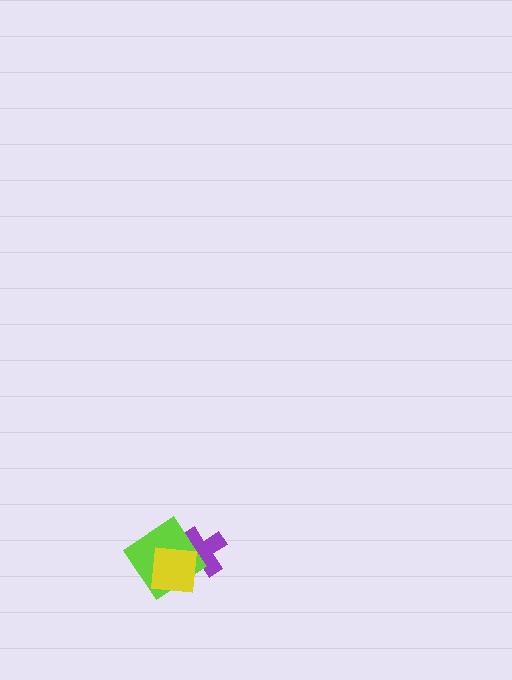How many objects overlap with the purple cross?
2 objects overlap with the purple cross.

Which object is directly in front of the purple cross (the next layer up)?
The lime diamond is directly in front of the purple cross.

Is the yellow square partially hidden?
No, no other shape covers it.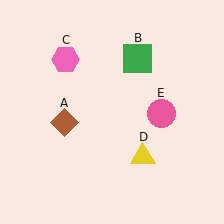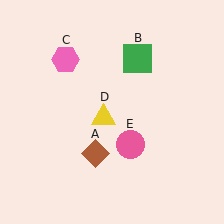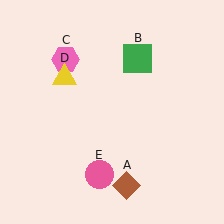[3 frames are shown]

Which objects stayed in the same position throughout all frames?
Green square (object B) and pink hexagon (object C) remained stationary.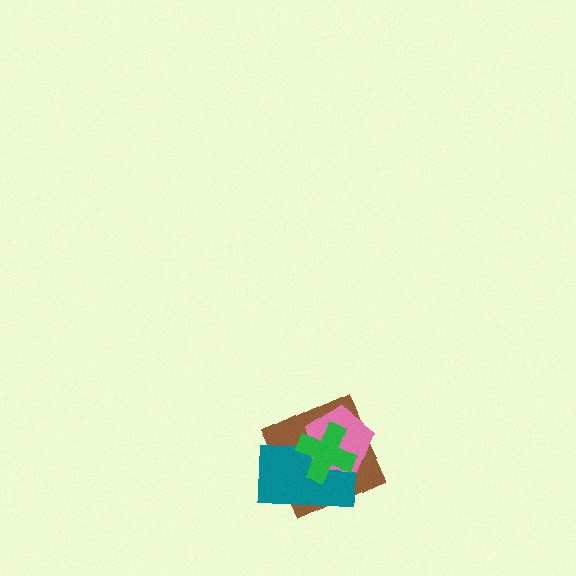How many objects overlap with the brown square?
3 objects overlap with the brown square.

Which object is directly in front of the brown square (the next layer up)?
The teal rectangle is directly in front of the brown square.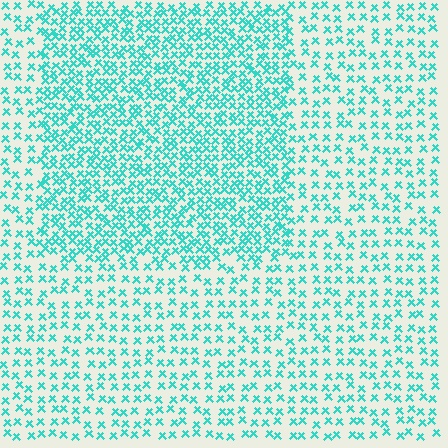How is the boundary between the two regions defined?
The boundary is defined by a change in element density (approximately 2.0x ratio). All elements are the same color, size, and shape.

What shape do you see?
I see a rectangle.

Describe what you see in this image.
The image contains small cyan elements arranged at two different densities. A rectangle-shaped region is visible where the elements are more densely packed than the surrounding area.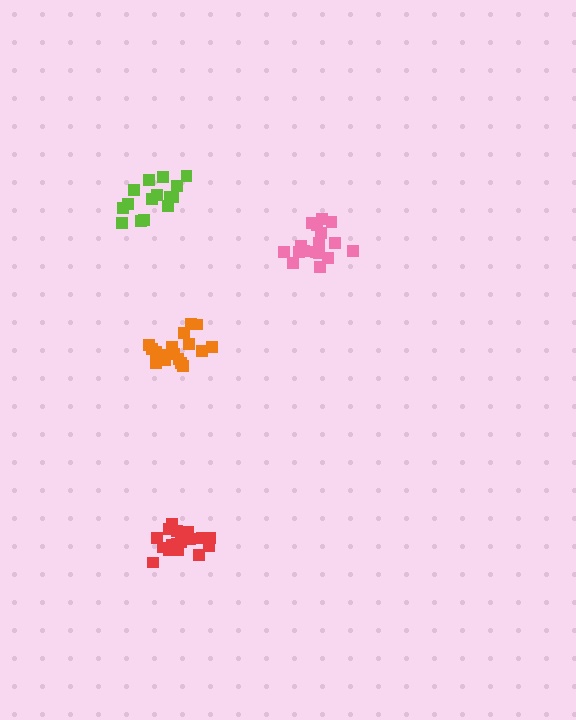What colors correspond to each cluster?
The clusters are colored: orange, lime, red, pink.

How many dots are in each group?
Group 1: 17 dots, Group 2: 15 dots, Group 3: 19 dots, Group 4: 17 dots (68 total).